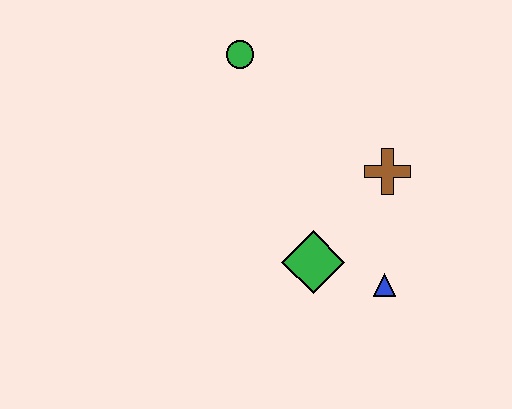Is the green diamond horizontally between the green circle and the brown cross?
Yes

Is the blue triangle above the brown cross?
No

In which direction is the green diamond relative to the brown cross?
The green diamond is below the brown cross.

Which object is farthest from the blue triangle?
The green circle is farthest from the blue triangle.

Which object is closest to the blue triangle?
The green diamond is closest to the blue triangle.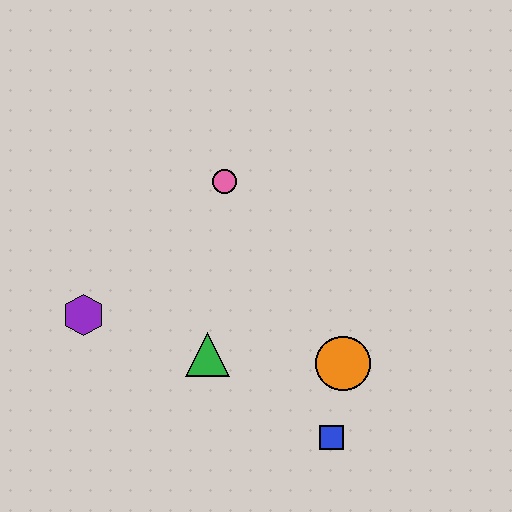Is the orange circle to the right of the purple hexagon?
Yes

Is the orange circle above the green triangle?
No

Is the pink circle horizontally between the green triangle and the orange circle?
Yes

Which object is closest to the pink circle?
The green triangle is closest to the pink circle.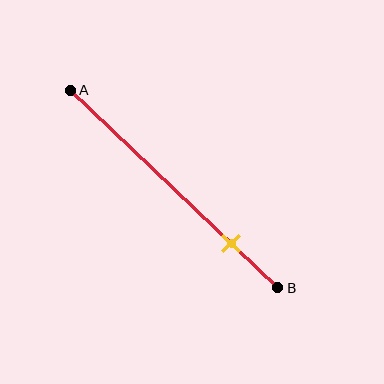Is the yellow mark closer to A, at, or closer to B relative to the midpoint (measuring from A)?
The yellow mark is closer to point B than the midpoint of segment AB.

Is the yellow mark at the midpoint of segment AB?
No, the mark is at about 75% from A, not at the 50% midpoint.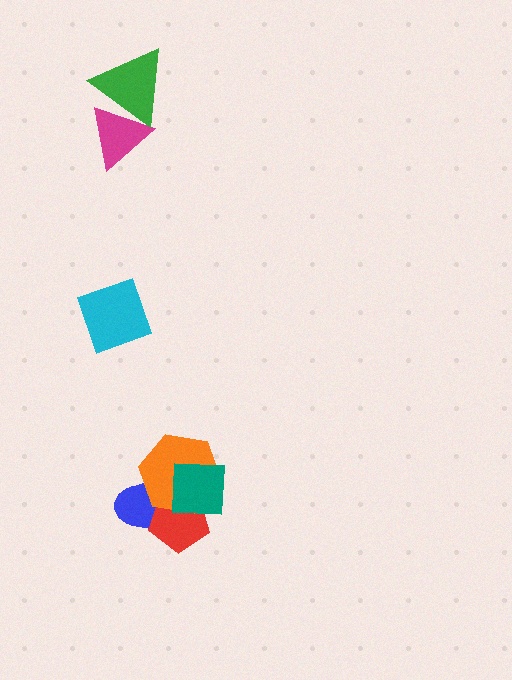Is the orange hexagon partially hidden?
Yes, it is partially covered by another shape.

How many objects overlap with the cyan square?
0 objects overlap with the cyan square.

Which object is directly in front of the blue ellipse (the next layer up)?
The red pentagon is directly in front of the blue ellipse.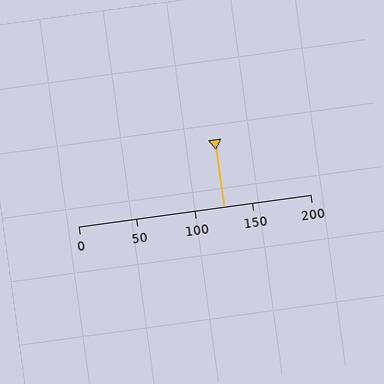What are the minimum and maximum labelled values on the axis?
The axis runs from 0 to 200.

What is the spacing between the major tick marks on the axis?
The major ticks are spaced 50 apart.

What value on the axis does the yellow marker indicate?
The marker indicates approximately 125.